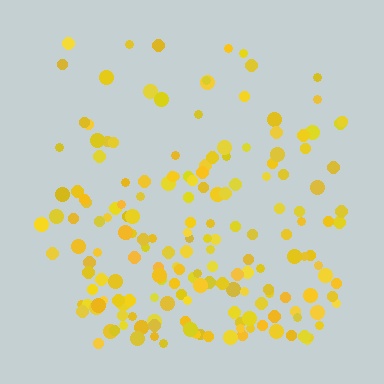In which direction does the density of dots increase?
From top to bottom, with the bottom side densest.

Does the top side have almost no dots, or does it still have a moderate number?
Still a moderate number, just noticeably fewer than the bottom.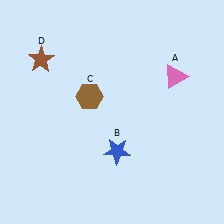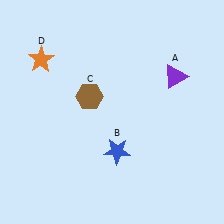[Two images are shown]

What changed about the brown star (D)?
In Image 1, D is brown. In Image 2, it changed to orange.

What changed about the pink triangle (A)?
In Image 1, A is pink. In Image 2, it changed to purple.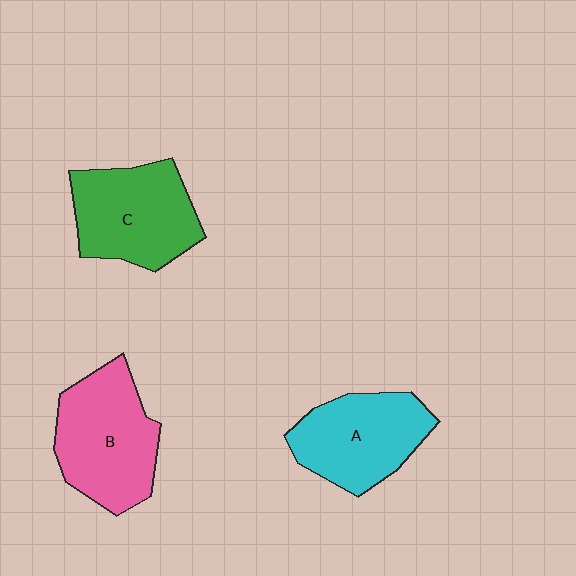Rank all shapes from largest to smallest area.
From largest to smallest: B (pink), C (green), A (cyan).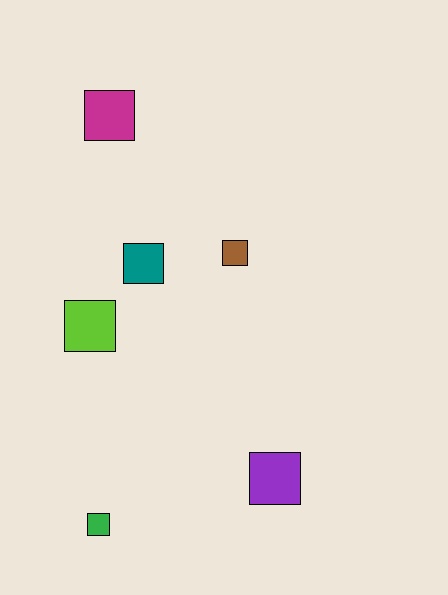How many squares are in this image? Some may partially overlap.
There are 6 squares.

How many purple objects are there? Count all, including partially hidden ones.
There is 1 purple object.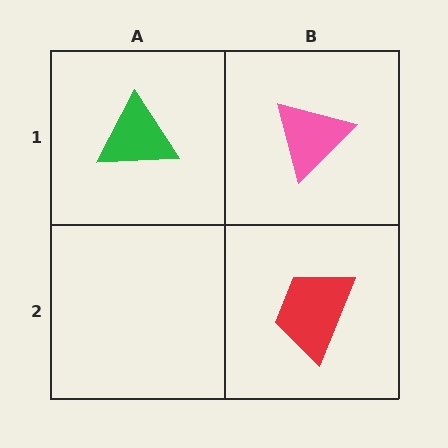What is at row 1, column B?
A pink triangle.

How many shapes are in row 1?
2 shapes.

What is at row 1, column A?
A green triangle.